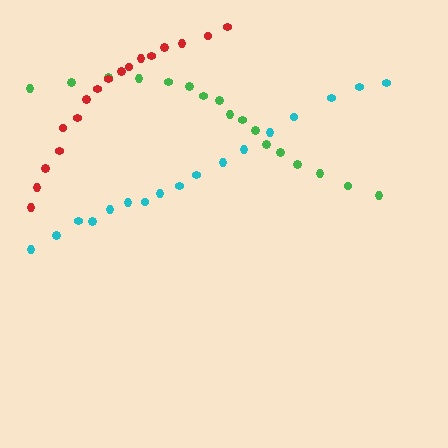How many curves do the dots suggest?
There are 3 distinct paths.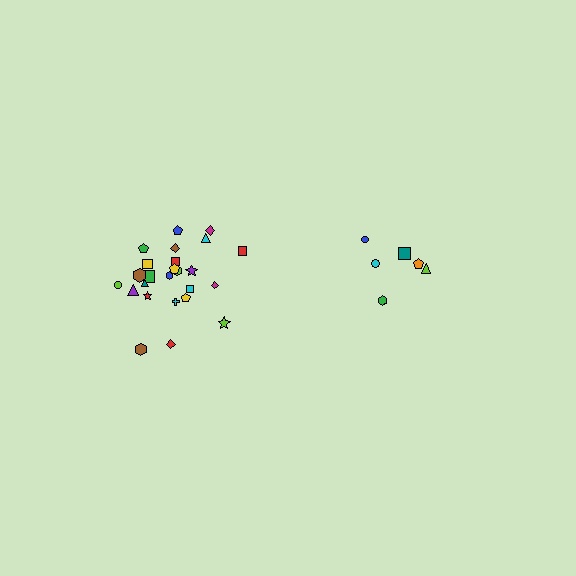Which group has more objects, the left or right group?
The left group.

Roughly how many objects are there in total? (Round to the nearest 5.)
Roughly 30 objects in total.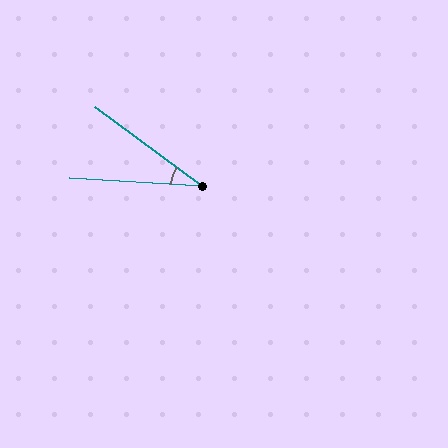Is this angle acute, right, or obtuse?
It is acute.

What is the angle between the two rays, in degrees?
Approximately 33 degrees.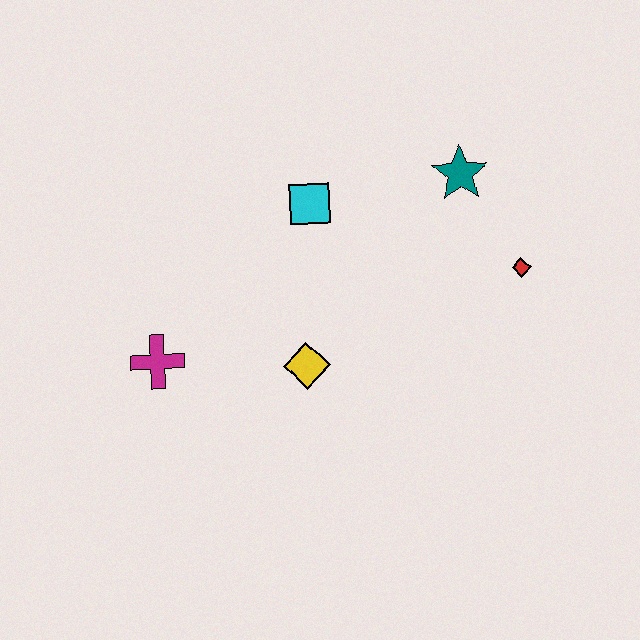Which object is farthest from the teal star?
The magenta cross is farthest from the teal star.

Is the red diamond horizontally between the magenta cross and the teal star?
No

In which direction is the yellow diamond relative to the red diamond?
The yellow diamond is to the left of the red diamond.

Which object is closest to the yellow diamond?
The magenta cross is closest to the yellow diamond.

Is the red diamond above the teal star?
No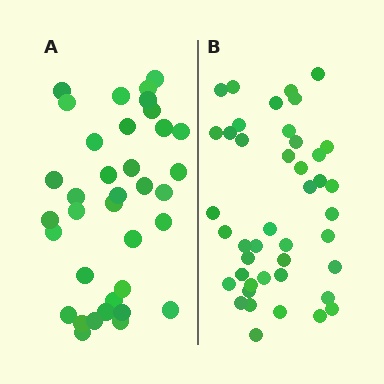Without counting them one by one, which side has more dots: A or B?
Region B (the right region) has more dots.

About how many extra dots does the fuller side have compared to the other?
Region B has roughly 8 or so more dots than region A.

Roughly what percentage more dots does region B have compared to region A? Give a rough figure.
About 20% more.